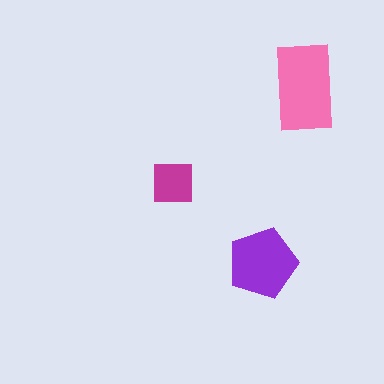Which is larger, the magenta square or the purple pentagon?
The purple pentagon.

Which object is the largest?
The pink rectangle.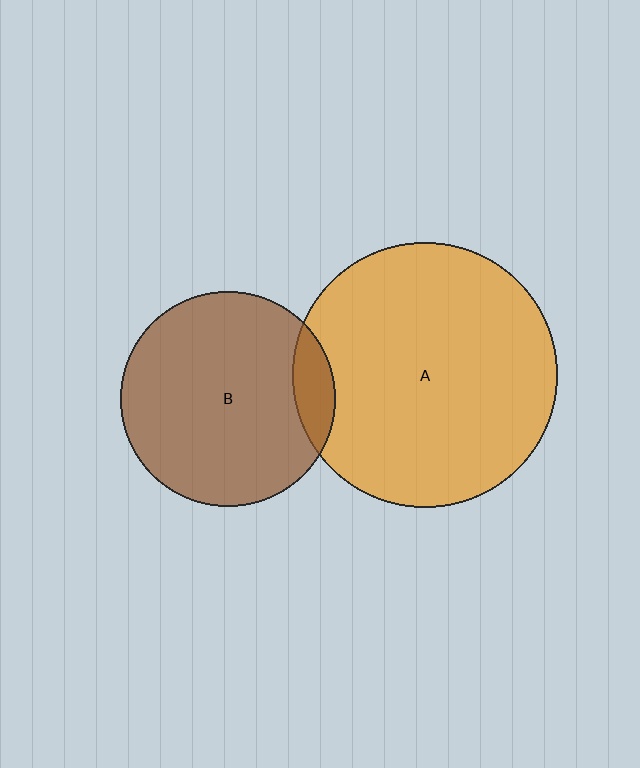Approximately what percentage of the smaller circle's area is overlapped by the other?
Approximately 10%.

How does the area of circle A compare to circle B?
Approximately 1.5 times.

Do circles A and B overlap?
Yes.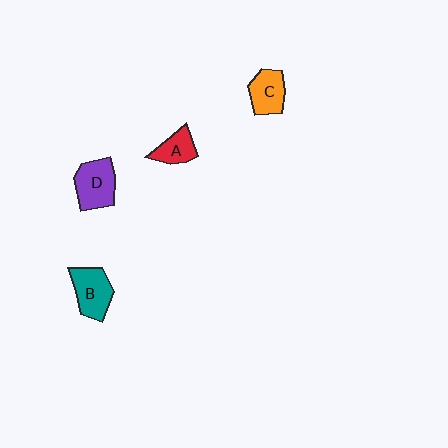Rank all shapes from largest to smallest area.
From largest to smallest: D (purple), B (teal), C (orange), A (red).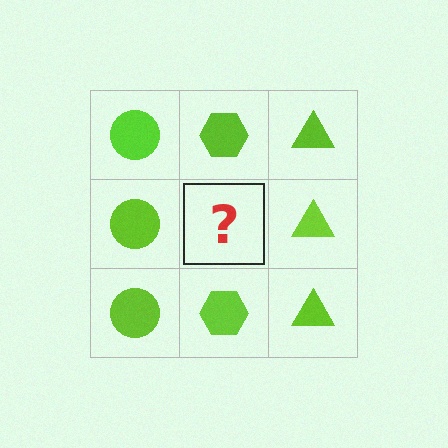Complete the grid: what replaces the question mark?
The question mark should be replaced with a lime hexagon.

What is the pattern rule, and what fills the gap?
The rule is that each column has a consistent shape. The gap should be filled with a lime hexagon.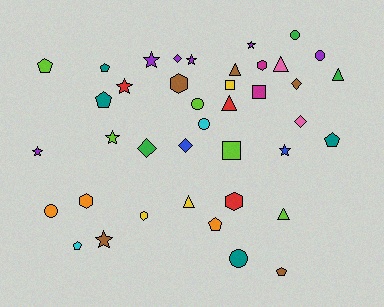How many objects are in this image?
There are 40 objects.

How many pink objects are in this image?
There are 2 pink objects.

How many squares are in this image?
There are 3 squares.